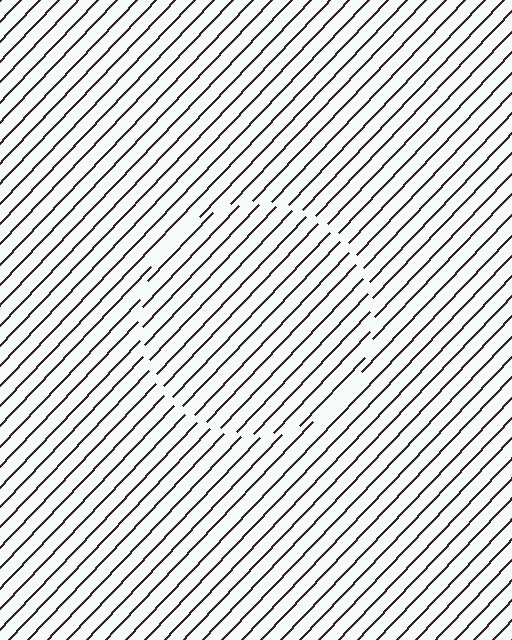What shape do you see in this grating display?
An illusory circle. The interior of the shape contains the same grating, shifted by half a period — the contour is defined by the phase discontinuity where line-ends from the inner and outer gratings abut.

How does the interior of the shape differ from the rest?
The interior of the shape contains the same grating, shifted by half a period — the contour is defined by the phase discontinuity where line-ends from the inner and outer gratings abut.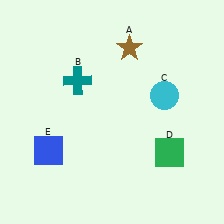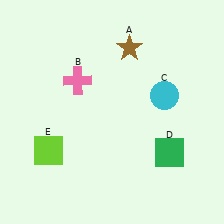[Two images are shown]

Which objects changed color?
B changed from teal to pink. E changed from blue to lime.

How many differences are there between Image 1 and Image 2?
There are 2 differences between the two images.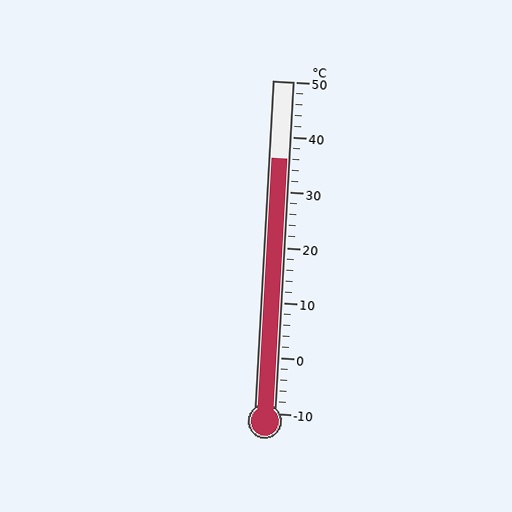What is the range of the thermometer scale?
The thermometer scale ranges from -10°C to 50°C.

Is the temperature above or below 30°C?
The temperature is above 30°C.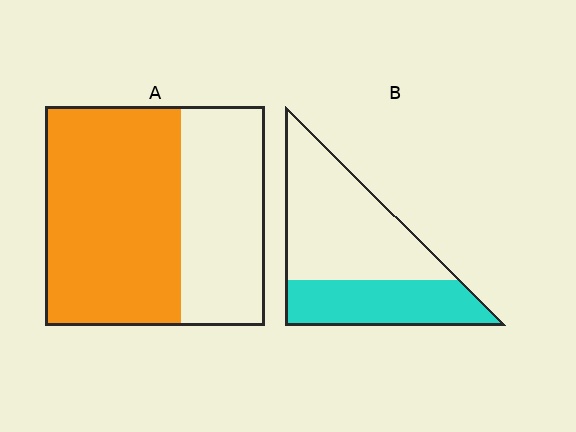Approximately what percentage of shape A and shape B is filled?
A is approximately 60% and B is approximately 35%.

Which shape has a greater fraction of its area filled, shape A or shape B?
Shape A.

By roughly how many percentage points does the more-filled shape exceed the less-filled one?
By roughly 25 percentage points (A over B).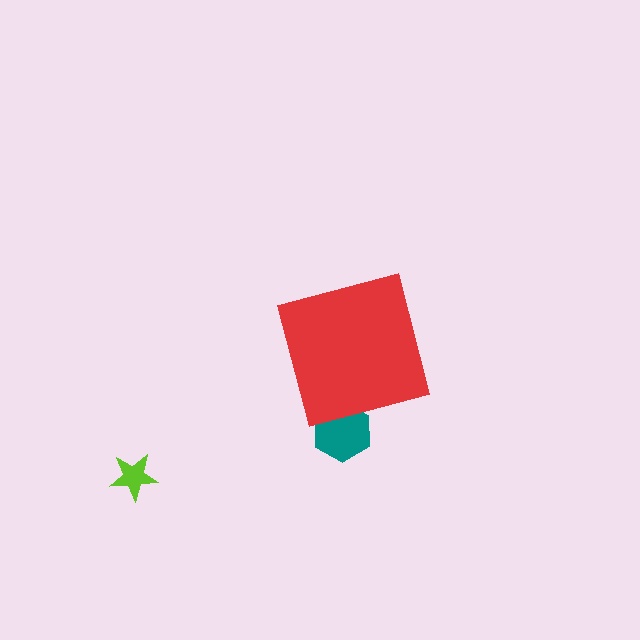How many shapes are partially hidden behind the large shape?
2 shapes are partially hidden.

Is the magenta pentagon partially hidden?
Yes, the magenta pentagon is partially hidden behind the red square.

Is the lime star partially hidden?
No, the lime star is fully visible.